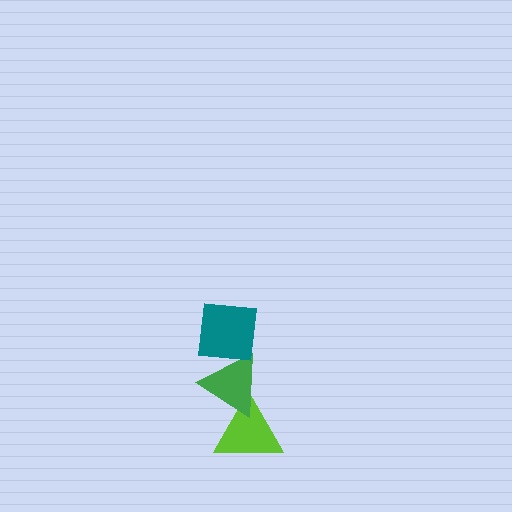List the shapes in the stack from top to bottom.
From top to bottom: the teal square, the green triangle, the lime triangle.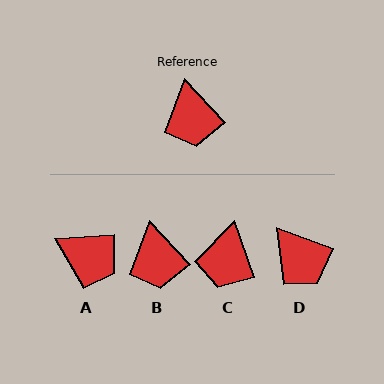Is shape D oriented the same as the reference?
No, it is off by about 27 degrees.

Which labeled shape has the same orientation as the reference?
B.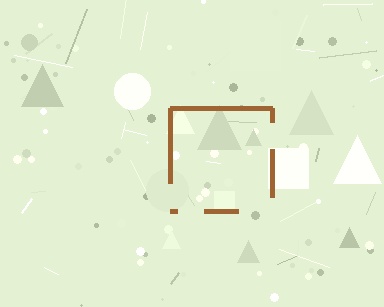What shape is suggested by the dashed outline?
The dashed outline suggests a square.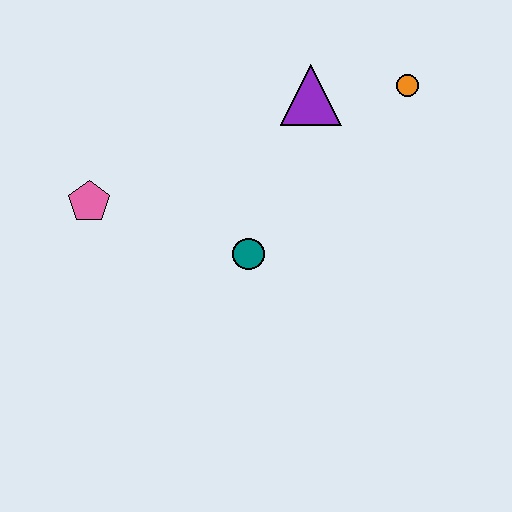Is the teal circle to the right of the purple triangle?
No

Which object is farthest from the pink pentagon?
The orange circle is farthest from the pink pentagon.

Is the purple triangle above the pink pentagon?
Yes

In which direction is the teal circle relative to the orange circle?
The teal circle is below the orange circle.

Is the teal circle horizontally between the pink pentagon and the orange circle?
Yes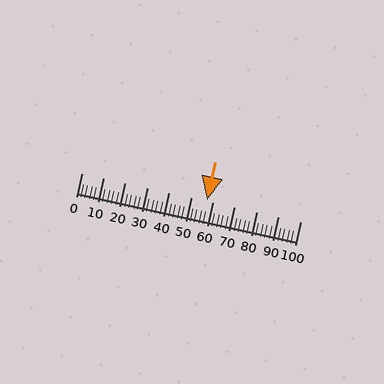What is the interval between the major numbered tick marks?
The major tick marks are spaced 10 units apart.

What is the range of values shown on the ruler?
The ruler shows values from 0 to 100.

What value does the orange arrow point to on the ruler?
The orange arrow points to approximately 58.